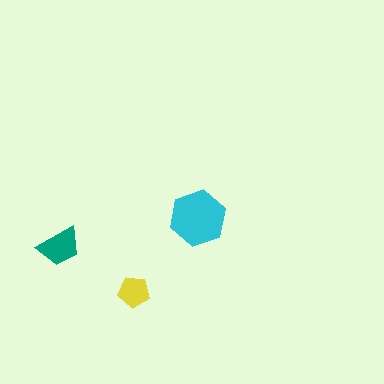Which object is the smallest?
The yellow pentagon.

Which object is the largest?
The cyan hexagon.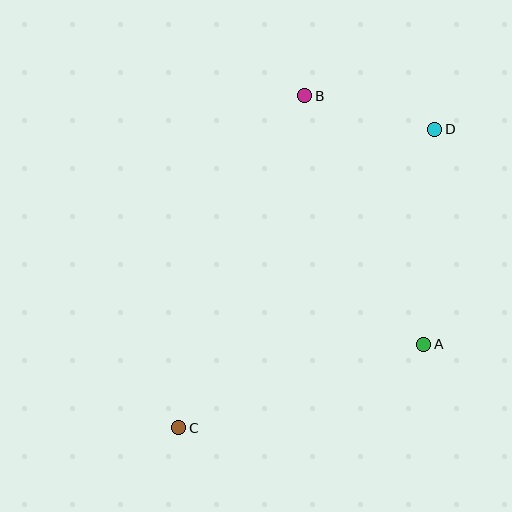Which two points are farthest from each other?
Points C and D are farthest from each other.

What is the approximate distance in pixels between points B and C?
The distance between B and C is approximately 355 pixels.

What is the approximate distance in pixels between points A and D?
The distance between A and D is approximately 215 pixels.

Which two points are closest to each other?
Points B and D are closest to each other.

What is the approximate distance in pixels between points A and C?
The distance between A and C is approximately 259 pixels.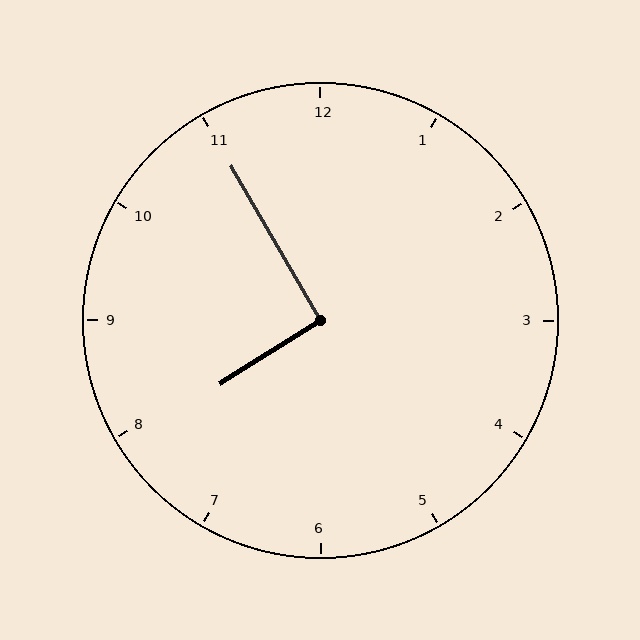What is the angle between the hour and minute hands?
Approximately 92 degrees.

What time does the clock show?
7:55.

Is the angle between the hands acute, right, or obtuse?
It is right.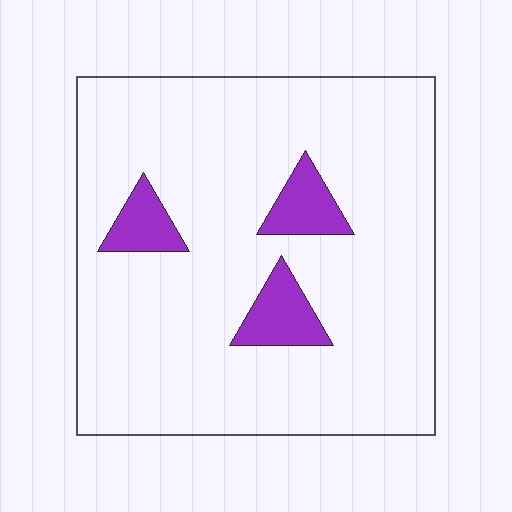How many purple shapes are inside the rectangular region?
3.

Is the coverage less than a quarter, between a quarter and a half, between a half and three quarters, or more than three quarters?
Less than a quarter.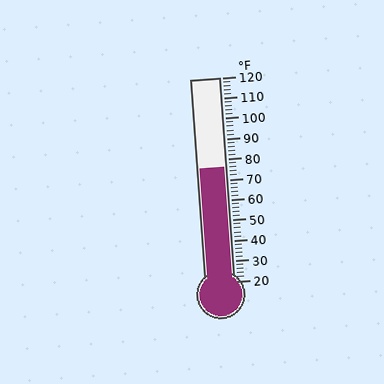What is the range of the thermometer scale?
The thermometer scale ranges from 20°F to 120°F.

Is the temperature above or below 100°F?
The temperature is below 100°F.